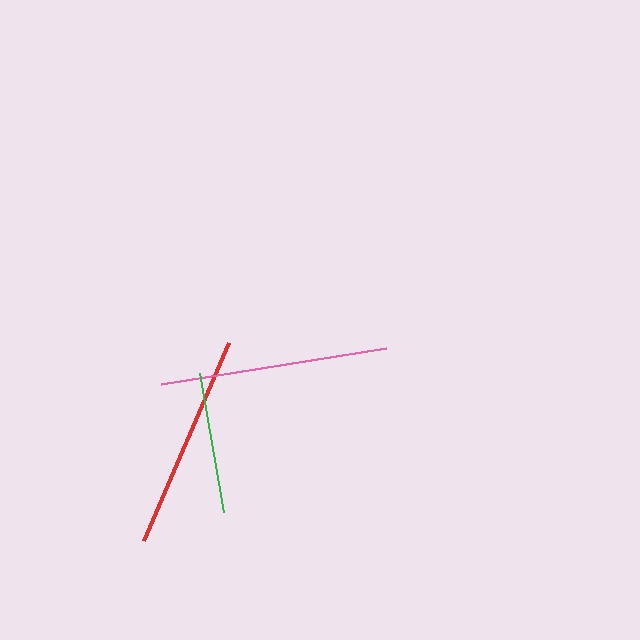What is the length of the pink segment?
The pink segment is approximately 228 pixels long.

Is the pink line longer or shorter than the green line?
The pink line is longer than the green line.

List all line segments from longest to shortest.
From longest to shortest: pink, red, green.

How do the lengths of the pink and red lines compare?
The pink and red lines are approximately the same length.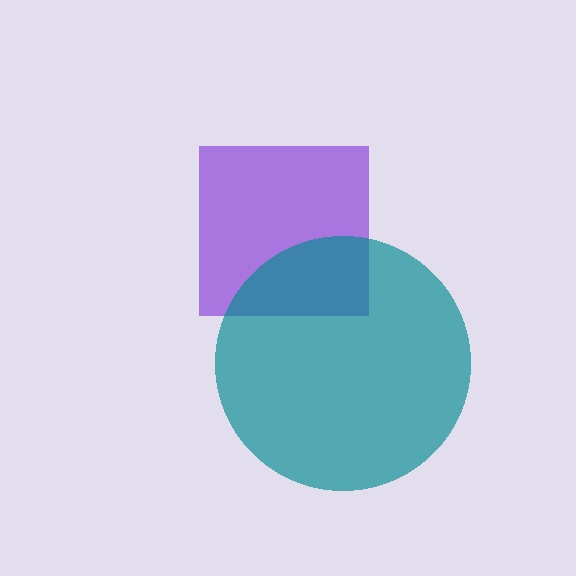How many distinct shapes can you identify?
There are 2 distinct shapes: a purple square, a teal circle.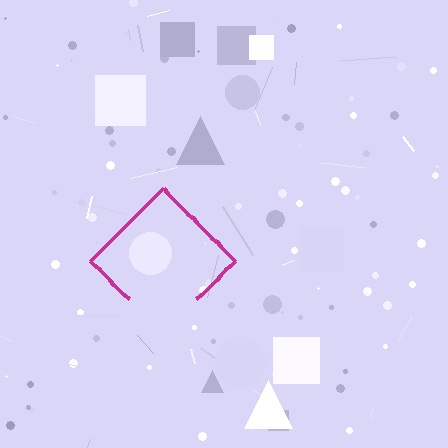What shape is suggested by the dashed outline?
The dashed outline suggests a diamond.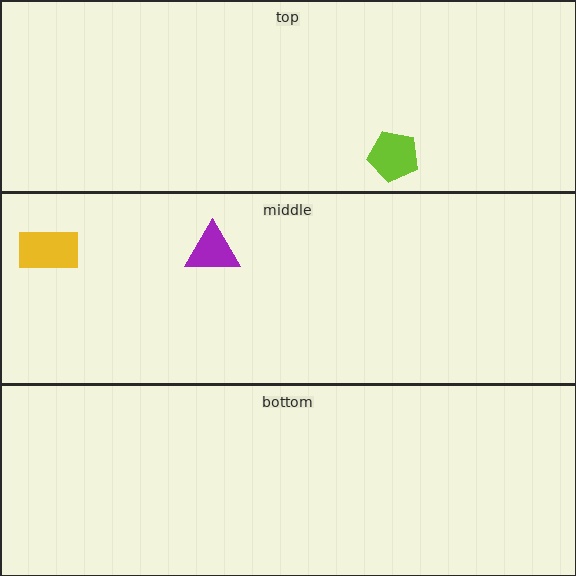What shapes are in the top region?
The lime pentagon.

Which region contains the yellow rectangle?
The middle region.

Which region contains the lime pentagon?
The top region.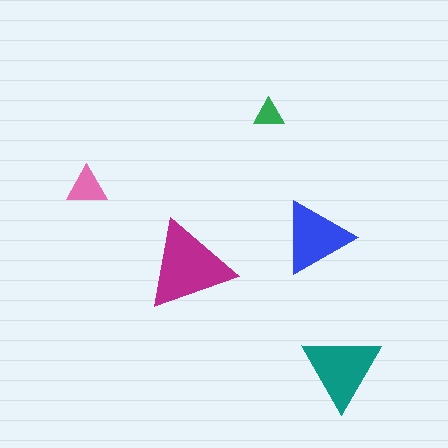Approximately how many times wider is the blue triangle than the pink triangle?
About 2 times wider.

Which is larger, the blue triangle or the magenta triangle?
The magenta one.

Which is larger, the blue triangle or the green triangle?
The blue one.